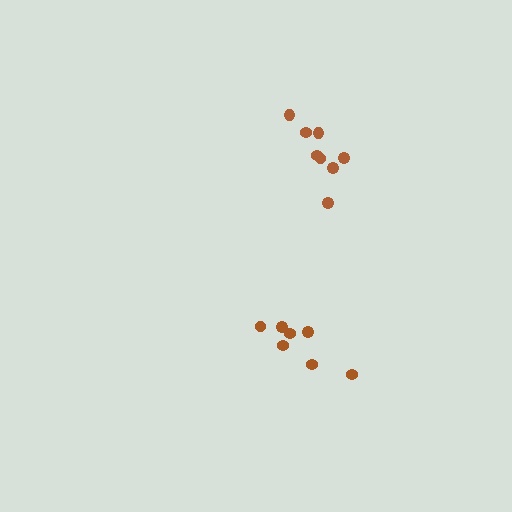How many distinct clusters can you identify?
There are 2 distinct clusters.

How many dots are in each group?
Group 1: 8 dots, Group 2: 7 dots (15 total).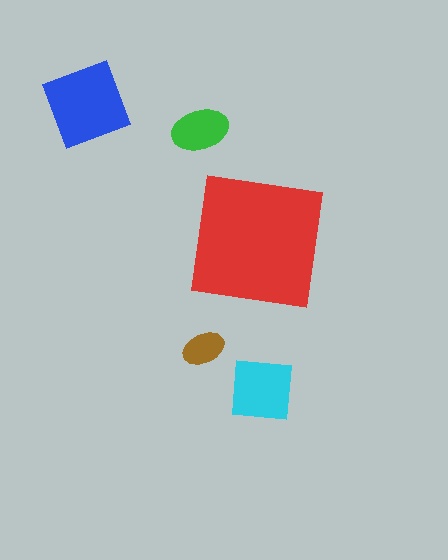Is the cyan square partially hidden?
No, the cyan square is fully visible.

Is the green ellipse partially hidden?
No, the green ellipse is fully visible.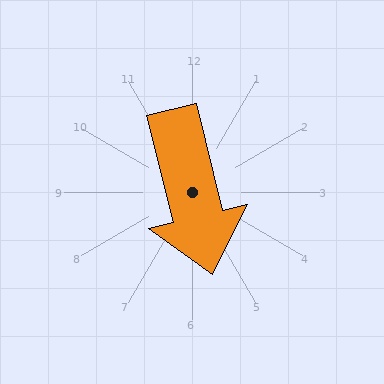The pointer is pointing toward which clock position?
Roughly 6 o'clock.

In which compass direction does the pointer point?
South.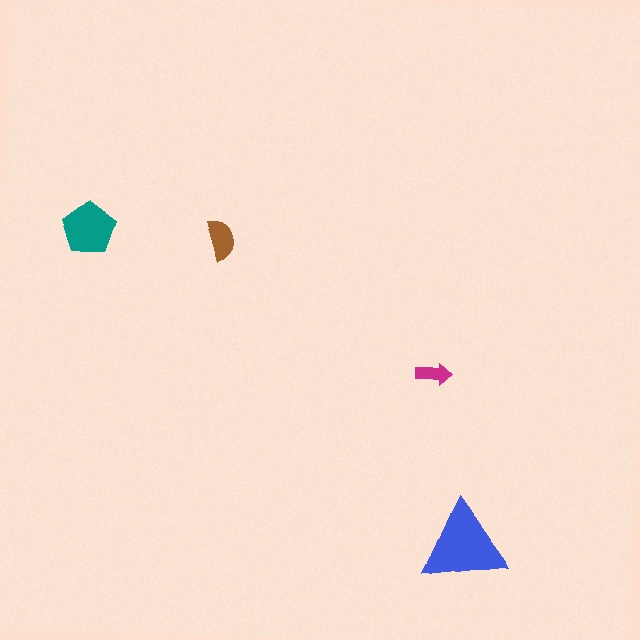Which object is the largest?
The blue triangle.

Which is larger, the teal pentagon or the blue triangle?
The blue triangle.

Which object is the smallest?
The magenta arrow.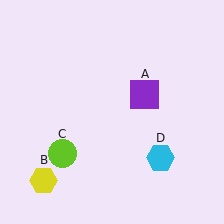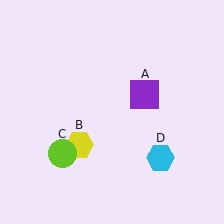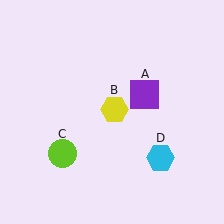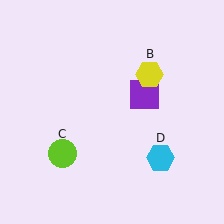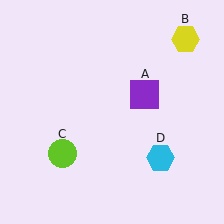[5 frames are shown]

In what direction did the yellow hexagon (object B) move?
The yellow hexagon (object B) moved up and to the right.